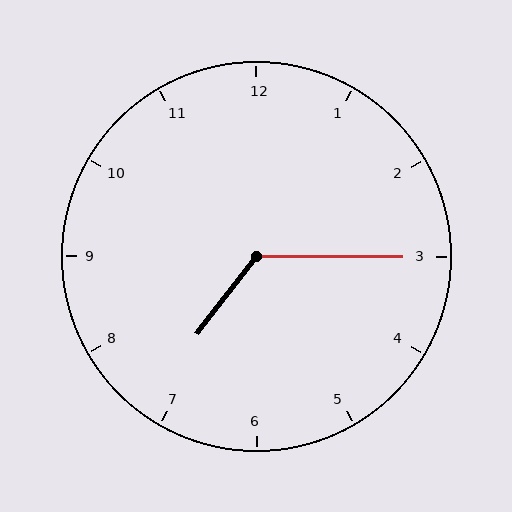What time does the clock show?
7:15.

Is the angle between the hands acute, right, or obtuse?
It is obtuse.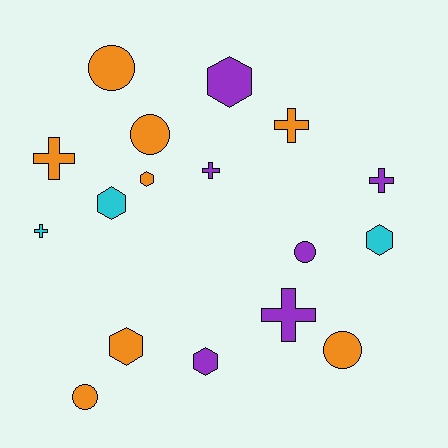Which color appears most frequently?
Orange, with 8 objects.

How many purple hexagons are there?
There are 2 purple hexagons.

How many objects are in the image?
There are 17 objects.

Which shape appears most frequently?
Cross, with 6 objects.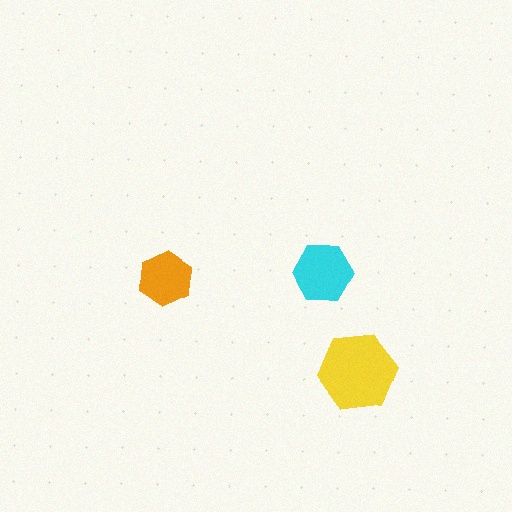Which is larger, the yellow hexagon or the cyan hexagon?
The yellow one.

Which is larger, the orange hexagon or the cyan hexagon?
The cyan one.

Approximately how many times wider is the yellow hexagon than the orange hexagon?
About 1.5 times wider.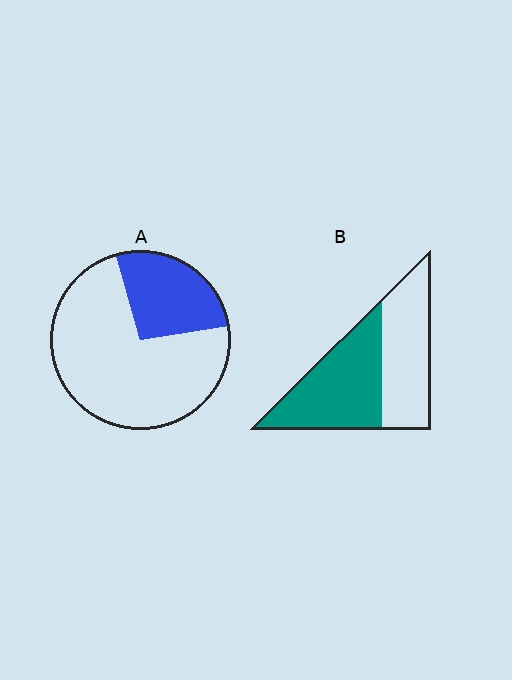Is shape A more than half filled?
No.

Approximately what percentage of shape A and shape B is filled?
A is approximately 25% and B is approximately 55%.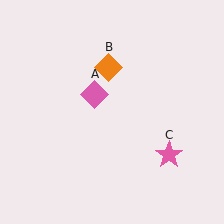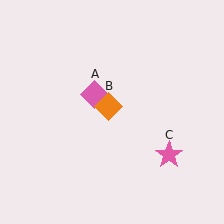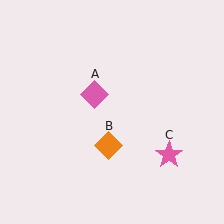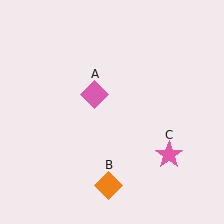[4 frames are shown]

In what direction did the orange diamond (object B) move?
The orange diamond (object B) moved down.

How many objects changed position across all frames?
1 object changed position: orange diamond (object B).